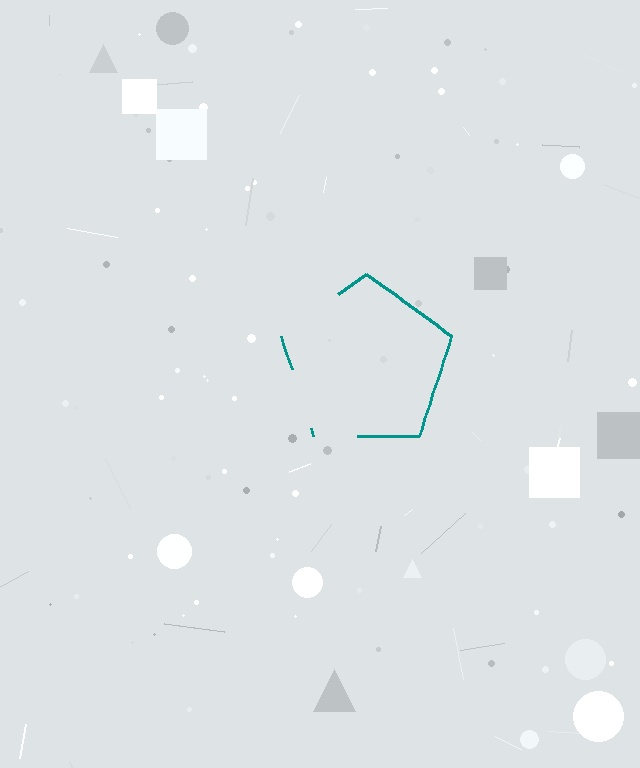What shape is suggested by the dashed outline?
The dashed outline suggests a pentagon.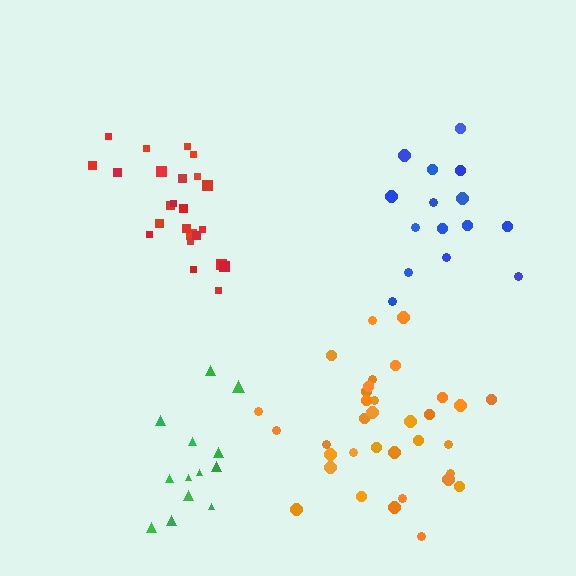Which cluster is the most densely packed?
Red.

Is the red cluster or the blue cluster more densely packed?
Red.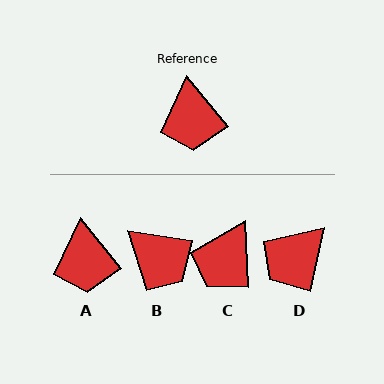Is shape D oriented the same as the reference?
No, it is off by about 52 degrees.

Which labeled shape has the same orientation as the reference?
A.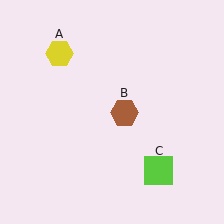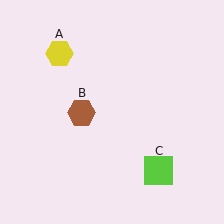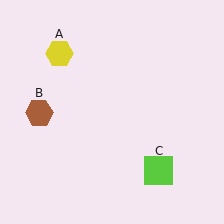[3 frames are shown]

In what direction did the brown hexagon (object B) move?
The brown hexagon (object B) moved left.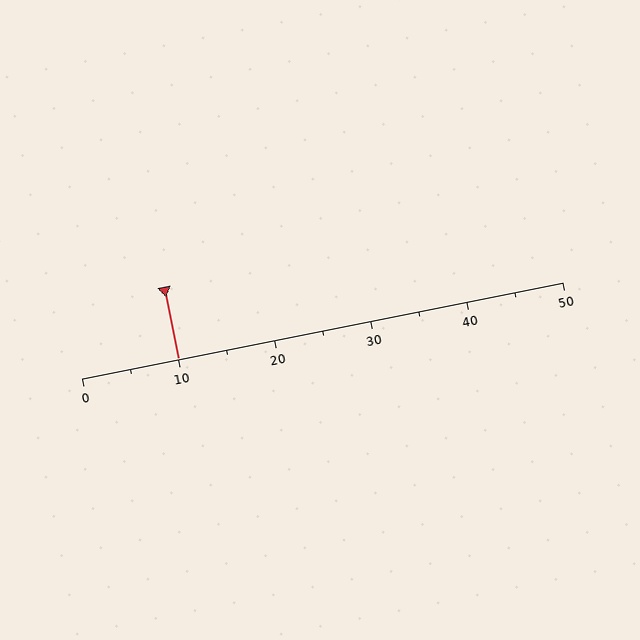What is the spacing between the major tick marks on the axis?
The major ticks are spaced 10 apart.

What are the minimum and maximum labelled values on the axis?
The axis runs from 0 to 50.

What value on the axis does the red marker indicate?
The marker indicates approximately 10.